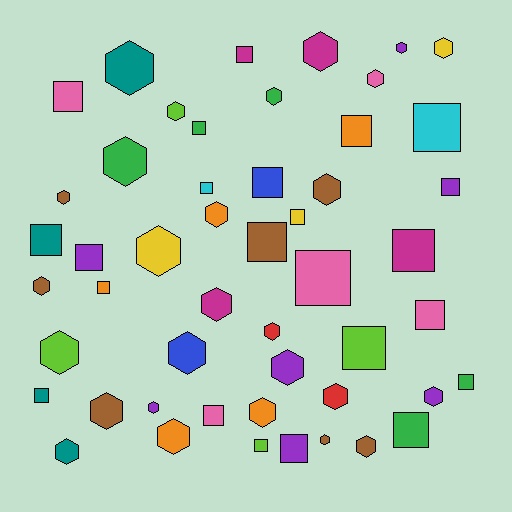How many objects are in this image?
There are 50 objects.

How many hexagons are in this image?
There are 27 hexagons.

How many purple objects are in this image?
There are 7 purple objects.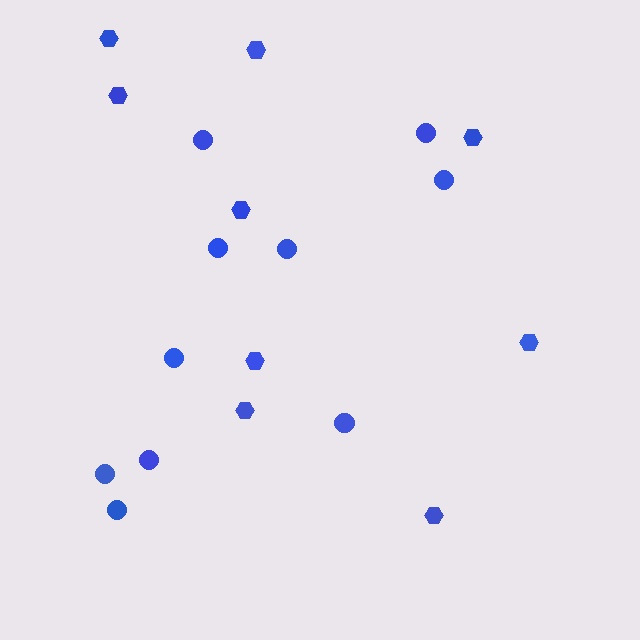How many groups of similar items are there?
There are 2 groups: one group of hexagons (9) and one group of circles (10).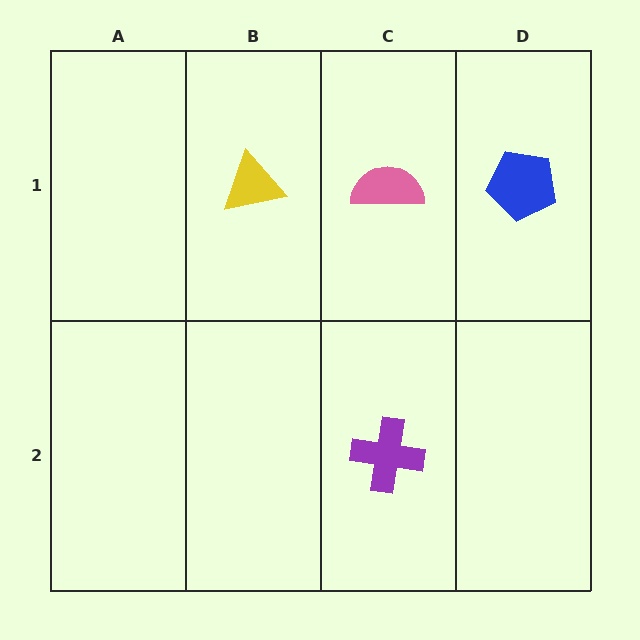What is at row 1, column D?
A blue pentagon.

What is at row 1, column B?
A yellow triangle.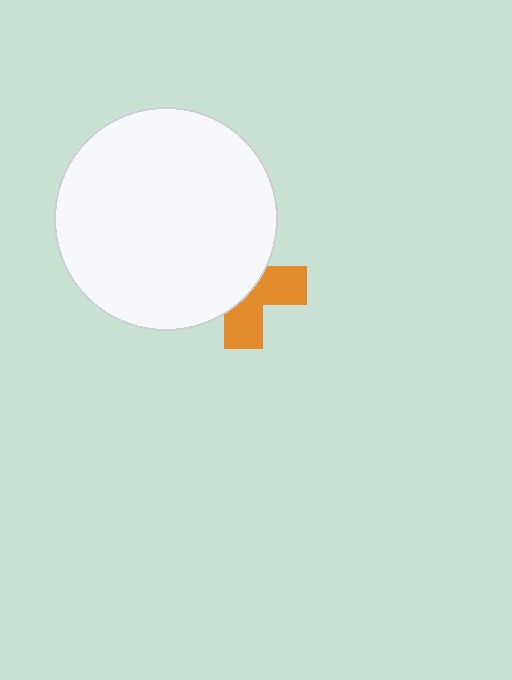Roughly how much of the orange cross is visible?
A small part of it is visible (roughly 44%).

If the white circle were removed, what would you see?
You would see the complete orange cross.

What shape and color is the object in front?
The object in front is a white circle.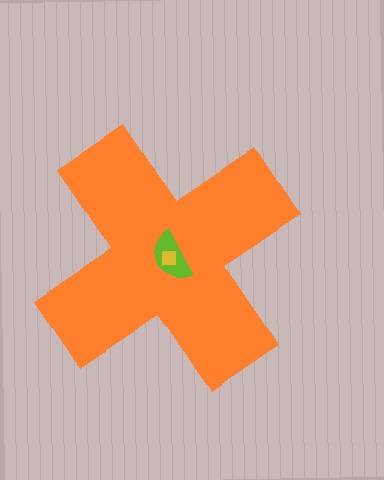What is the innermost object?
The yellow square.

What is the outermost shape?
The orange cross.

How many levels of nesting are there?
3.